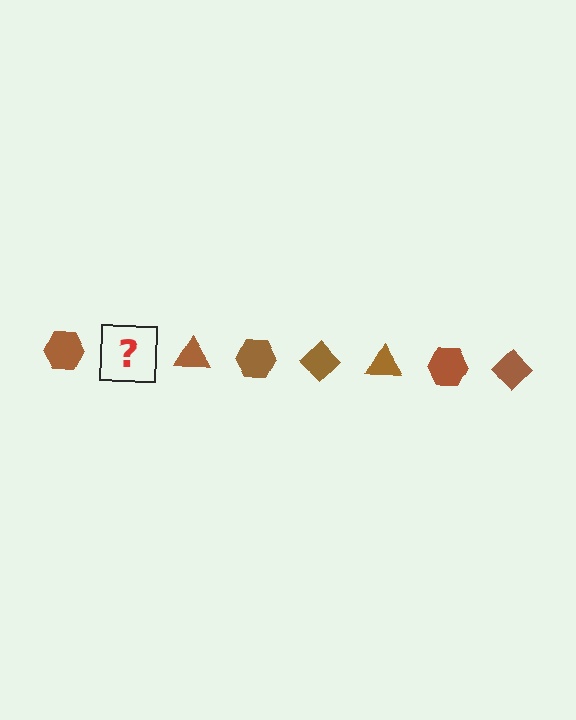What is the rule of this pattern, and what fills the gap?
The rule is that the pattern cycles through hexagon, diamond, triangle shapes in brown. The gap should be filled with a brown diamond.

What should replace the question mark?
The question mark should be replaced with a brown diamond.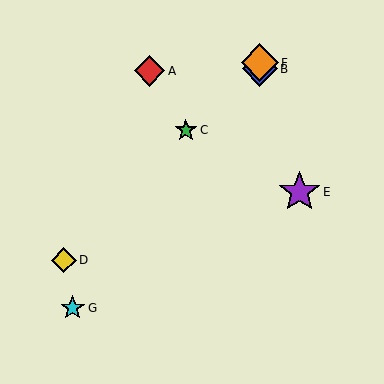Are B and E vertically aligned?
No, B is at x≈260 and E is at x≈299.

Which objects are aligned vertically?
Objects B, F are aligned vertically.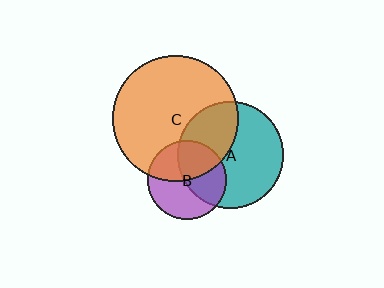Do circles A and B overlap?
Yes.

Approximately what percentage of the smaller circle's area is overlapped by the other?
Approximately 45%.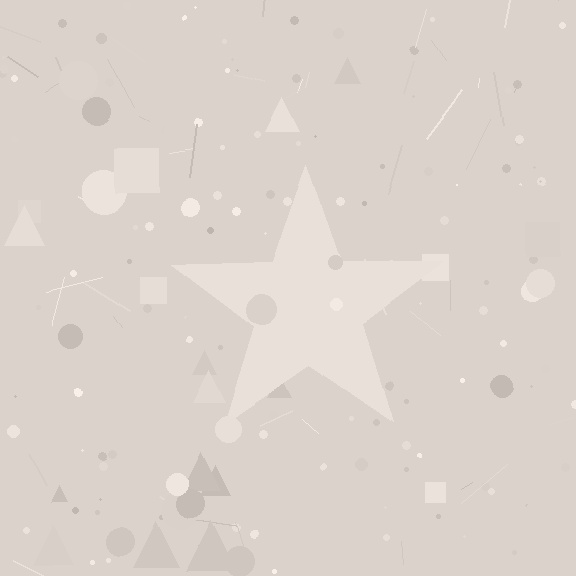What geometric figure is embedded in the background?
A star is embedded in the background.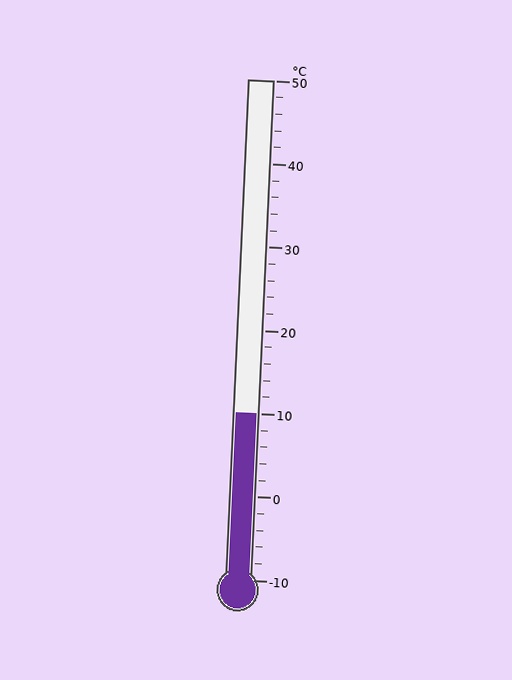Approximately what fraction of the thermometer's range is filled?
The thermometer is filled to approximately 35% of its range.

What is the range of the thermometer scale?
The thermometer scale ranges from -10°C to 50°C.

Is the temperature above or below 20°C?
The temperature is below 20°C.